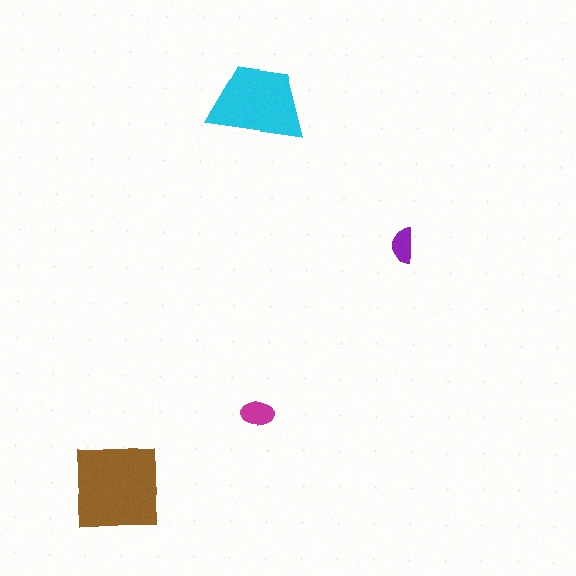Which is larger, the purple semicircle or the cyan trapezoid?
The cyan trapezoid.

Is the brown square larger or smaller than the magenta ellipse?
Larger.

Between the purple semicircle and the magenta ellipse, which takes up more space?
The magenta ellipse.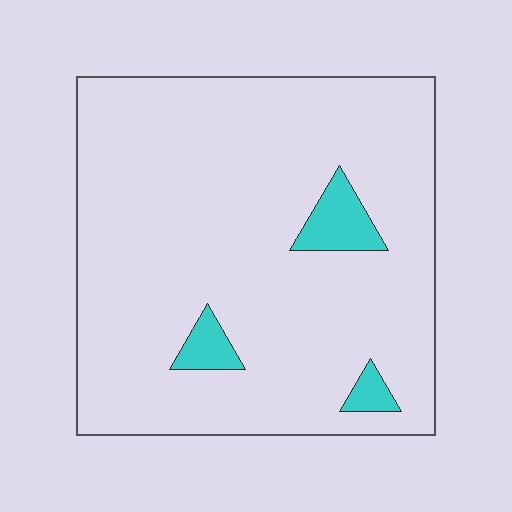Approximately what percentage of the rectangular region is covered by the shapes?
Approximately 5%.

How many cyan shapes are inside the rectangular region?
3.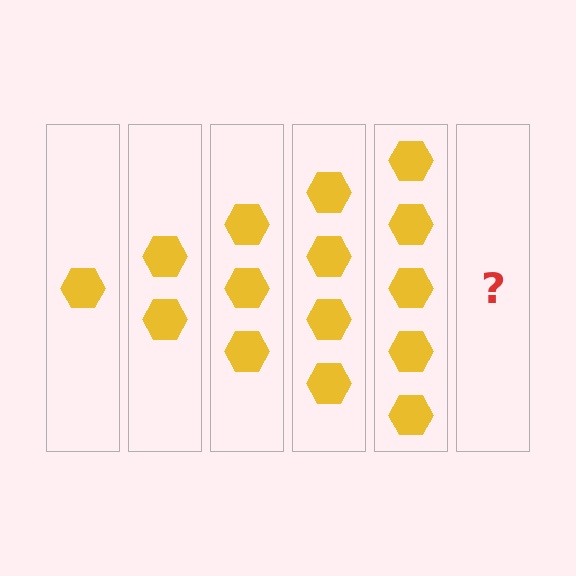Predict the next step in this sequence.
The next step is 6 hexagons.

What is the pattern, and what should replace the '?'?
The pattern is that each step adds one more hexagon. The '?' should be 6 hexagons.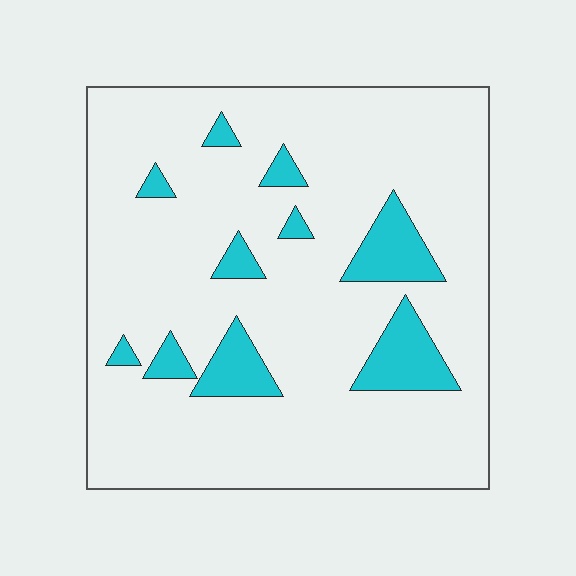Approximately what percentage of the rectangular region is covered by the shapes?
Approximately 15%.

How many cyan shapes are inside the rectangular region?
10.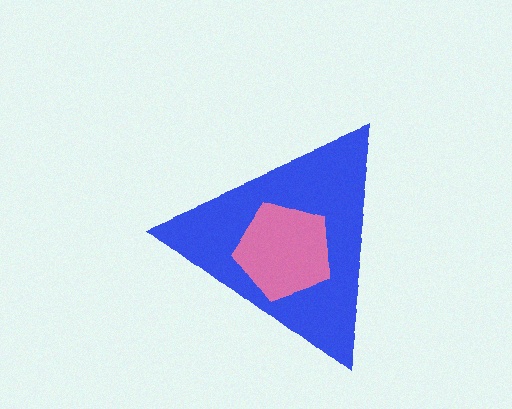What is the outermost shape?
The blue triangle.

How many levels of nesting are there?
2.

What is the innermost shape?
The pink pentagon.